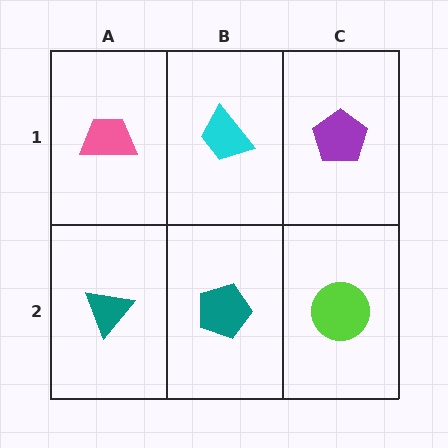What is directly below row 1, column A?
A teal triangle.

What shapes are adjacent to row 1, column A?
A teal triangle (row 2, column A), a cyan trapezoid (row 1, column B).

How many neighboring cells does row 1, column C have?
2.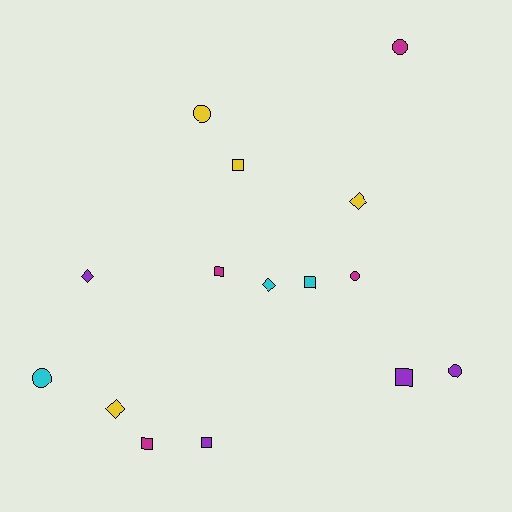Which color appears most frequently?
Yellow, with 4 objects.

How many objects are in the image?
There are 15 objects.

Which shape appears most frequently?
Square, with 6 objects.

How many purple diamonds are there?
There is 1 purple diamond.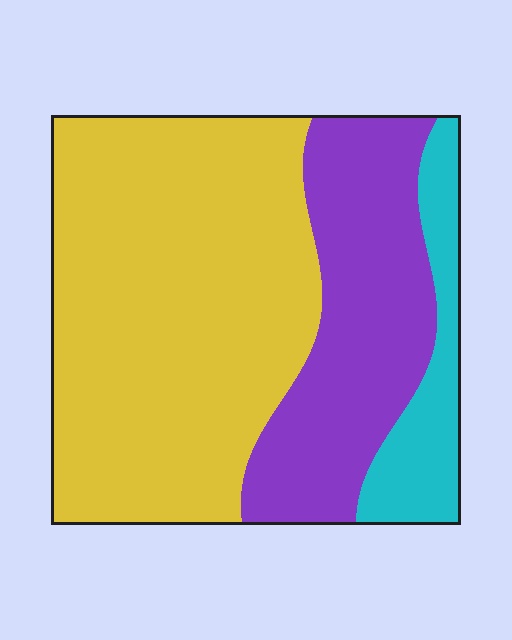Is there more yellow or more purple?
Yellow.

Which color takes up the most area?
Yellow, at roughly 60%.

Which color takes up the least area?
Cyan, at roughly 10%.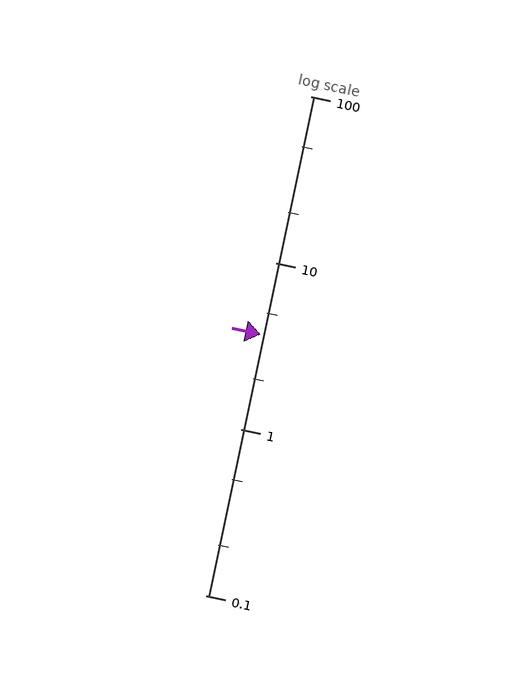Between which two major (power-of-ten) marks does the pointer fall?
The pointer is between 1 and 10.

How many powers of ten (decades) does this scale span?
The scale spans 3 decades, from 0.1 to 100.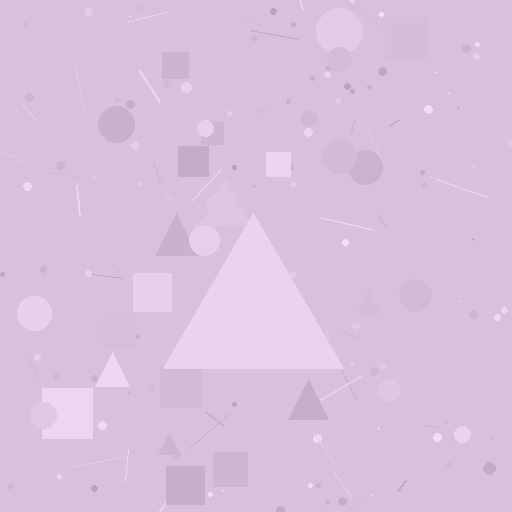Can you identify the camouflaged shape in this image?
The camouflaged shape is a triangle.